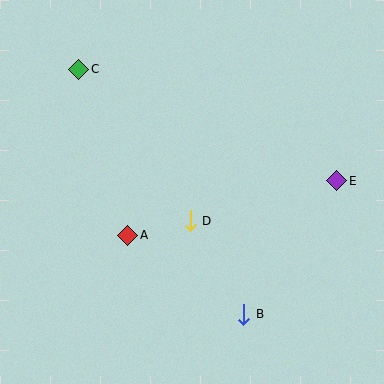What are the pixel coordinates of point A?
Point A is at (128, 235).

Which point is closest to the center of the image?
Point D at (190, 221) is closest to the center.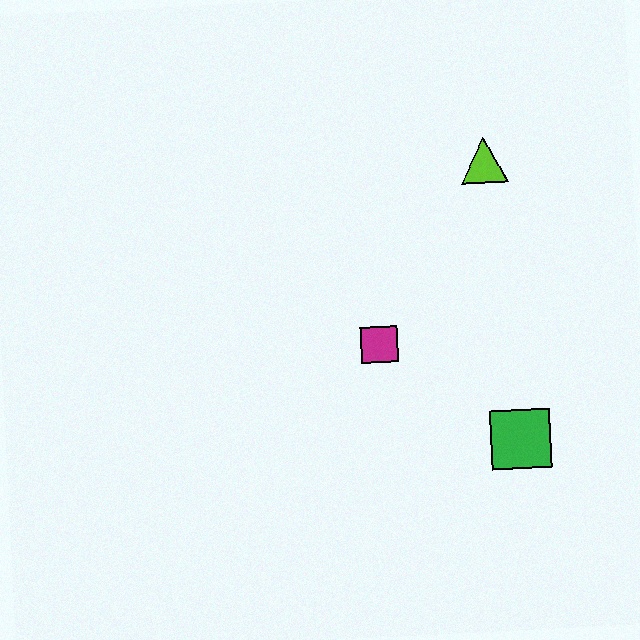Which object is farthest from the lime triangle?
The green square is farthest from the lime triangle.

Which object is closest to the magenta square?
The green square is closest to the magenta square.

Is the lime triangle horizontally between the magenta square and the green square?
Yes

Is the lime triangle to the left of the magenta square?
No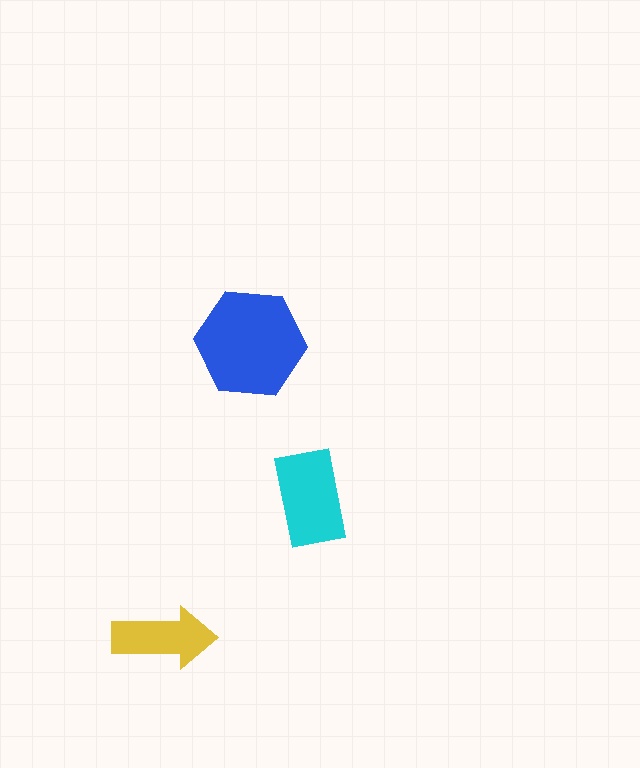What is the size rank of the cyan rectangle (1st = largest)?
2nd.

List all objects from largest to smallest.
The blue hexagon, the cyan rectangle, the yellow arrow.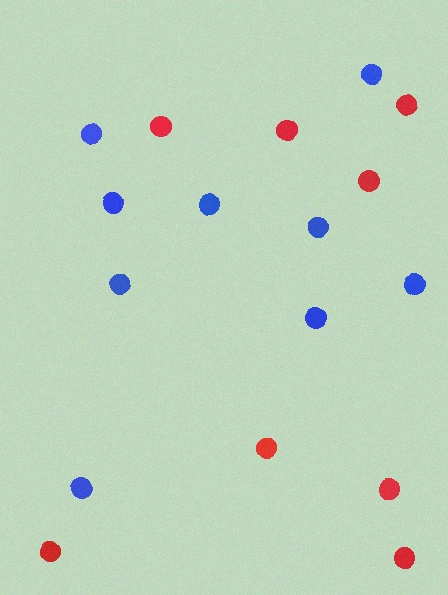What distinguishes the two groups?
There are 2 groups: one group of red circles (8) and one group of blue circles (9).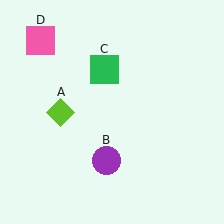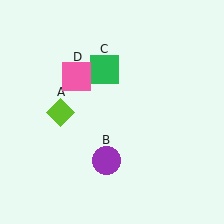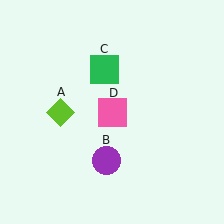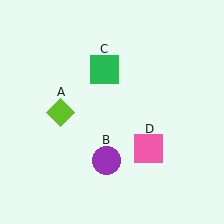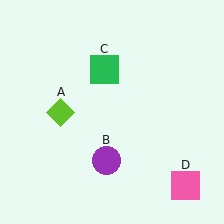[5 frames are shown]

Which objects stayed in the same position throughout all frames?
Lime diamond (object A) and purple circle (object B) and green square (object C) remained stationary.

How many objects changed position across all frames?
1 object changed position: pink square (object D).